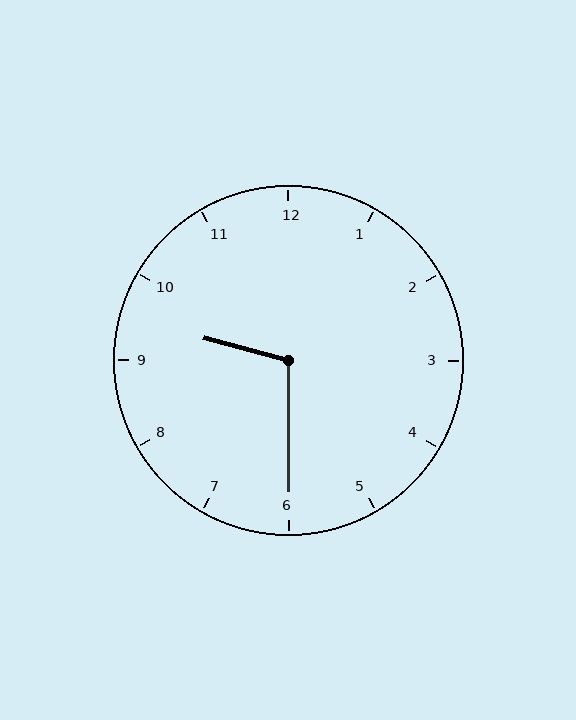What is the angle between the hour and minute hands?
Approximately 105 degrees.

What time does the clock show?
9:30.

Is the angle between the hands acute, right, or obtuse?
It is obtuse.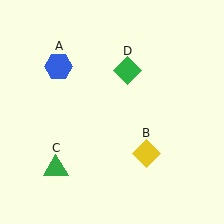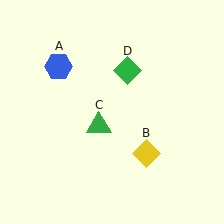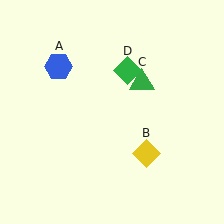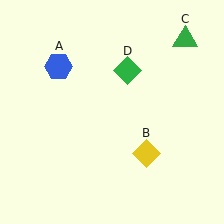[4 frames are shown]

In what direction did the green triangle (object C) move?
The green triangle (object C) moved up and to the right.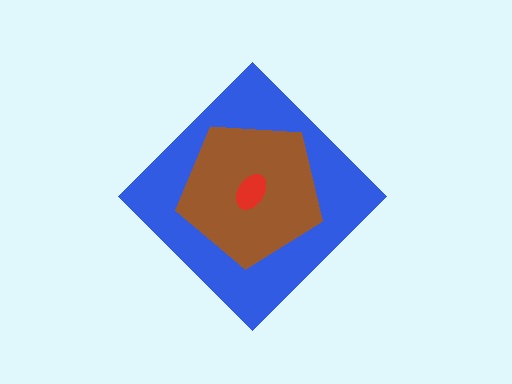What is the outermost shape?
The blue diamond.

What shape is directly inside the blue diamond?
The brown pentagon.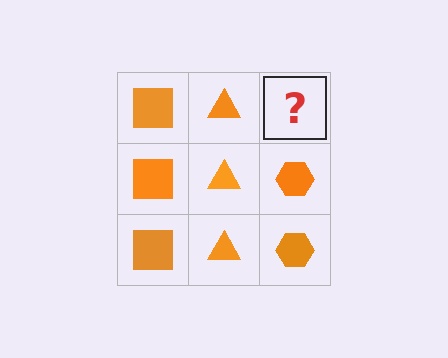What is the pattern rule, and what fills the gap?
The rule is that each column has a consistent shape. The gap should be filled with an orange hexagon.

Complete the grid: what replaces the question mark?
The question mark should be replaced with an orange hexagon.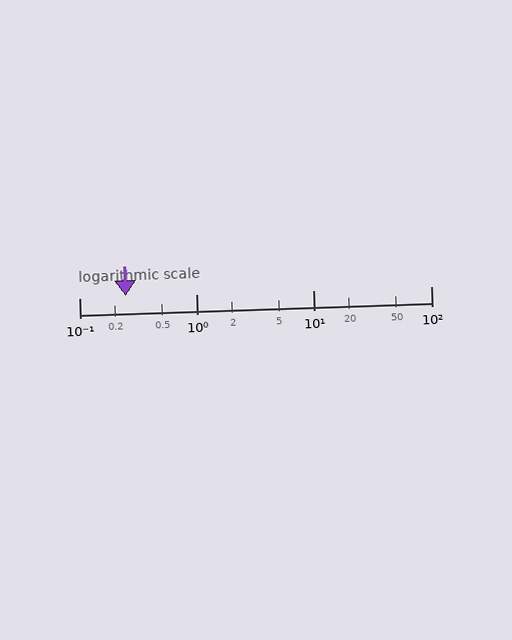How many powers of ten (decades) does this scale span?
The scale spans 3 decades, from 0.1 to 100.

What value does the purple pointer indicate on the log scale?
The pointer indicates approximately 0.25.